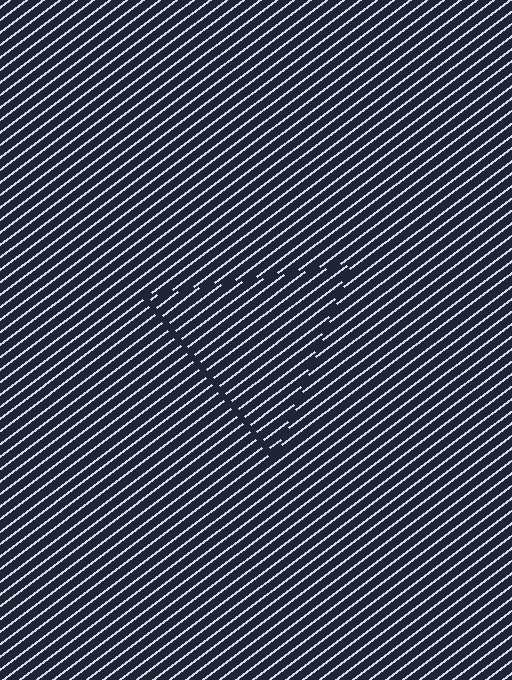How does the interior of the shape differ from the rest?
The interior of the shape contains the same grating, shifted by half a period — the contour is defined by the phase discontinuity where line-ends from the inner and outer gratings abut.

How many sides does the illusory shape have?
3 sides — the line-ends trace a triangle.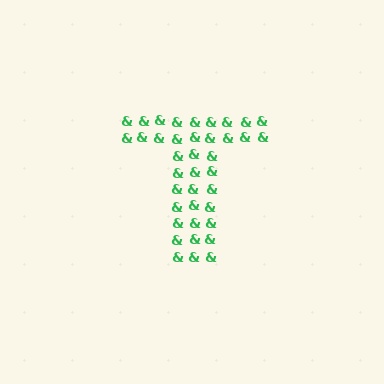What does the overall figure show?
The overall figure shows the letter T.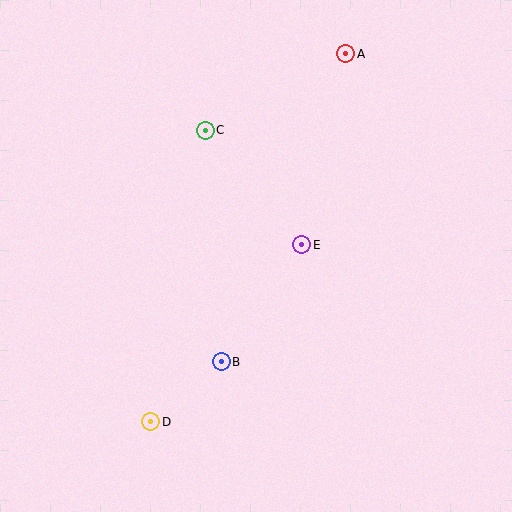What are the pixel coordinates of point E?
Point E is at (302, 245).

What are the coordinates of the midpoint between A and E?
The midpoint between A and E is at (324, 149).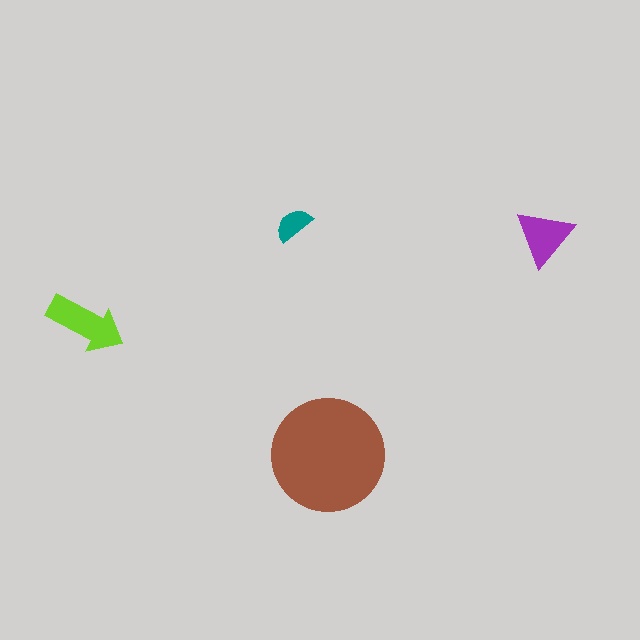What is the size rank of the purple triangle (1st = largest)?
3rd.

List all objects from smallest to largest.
The teal semicircle, the purple triangle, the lime arrow, the brown circle.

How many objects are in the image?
There are 4 objects in the image.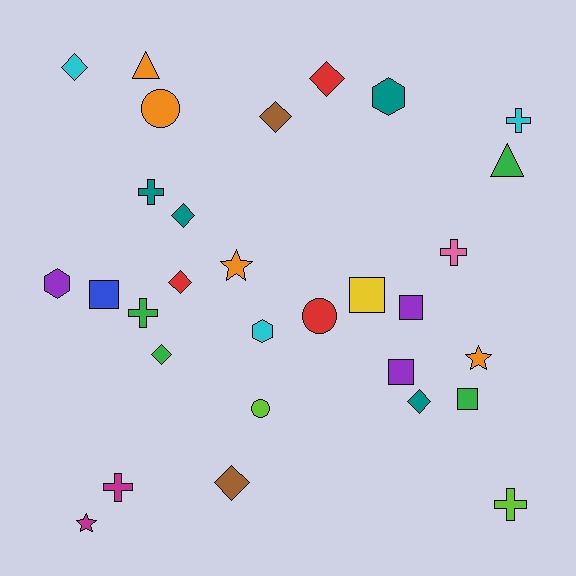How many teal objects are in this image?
There are 4 teal objects.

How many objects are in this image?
There are 30 objects.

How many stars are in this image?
There are 3 stars.